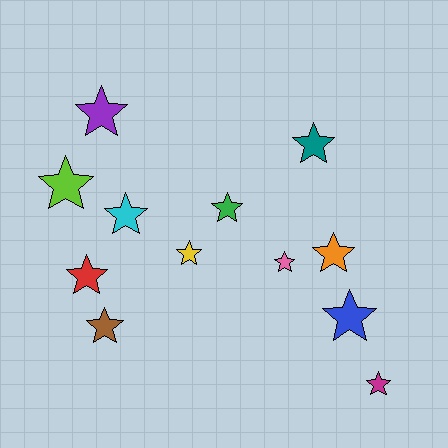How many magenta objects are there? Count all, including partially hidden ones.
There is 1 magenta object.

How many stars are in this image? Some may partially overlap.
There are 12 stars.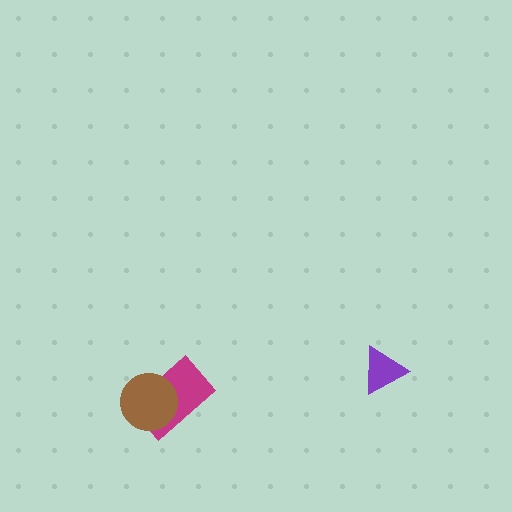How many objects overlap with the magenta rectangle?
1 object overlaps with the magenta rectangle.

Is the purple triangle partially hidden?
No, no other shape covers it.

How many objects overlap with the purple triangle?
0 objects overlap with the purple triangle.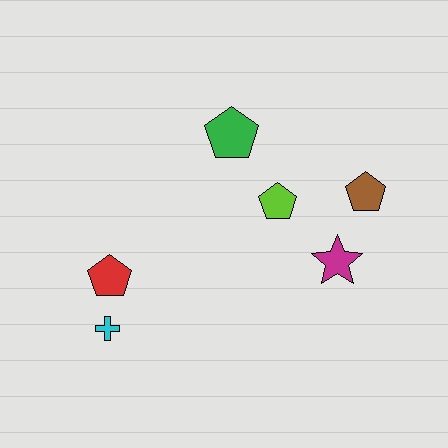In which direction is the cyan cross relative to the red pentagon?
The cyan cross is below the red pentagon.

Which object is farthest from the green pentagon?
The cyan cross is farthest from the green pentagon.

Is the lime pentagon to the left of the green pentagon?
No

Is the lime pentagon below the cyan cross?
No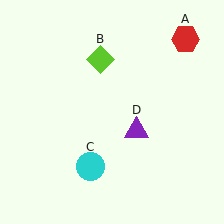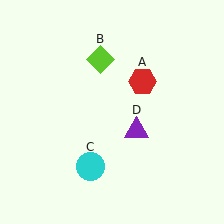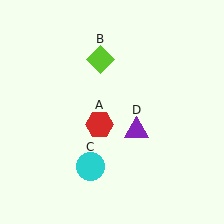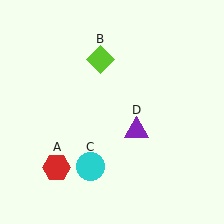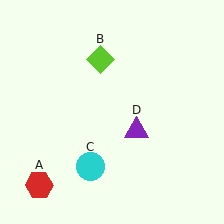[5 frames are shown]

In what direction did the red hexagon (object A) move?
The red hexagon (object A) moved down and to the left.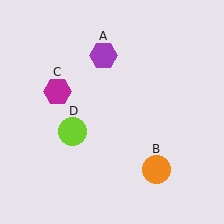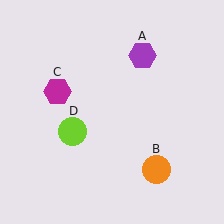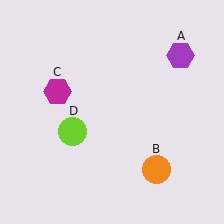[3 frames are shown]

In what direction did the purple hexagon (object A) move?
The purple hexagon (object A) moved right.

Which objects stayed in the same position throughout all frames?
Orange circle (object B) and magenta hexagon (object C) and lime circle (object D) remained stationary.